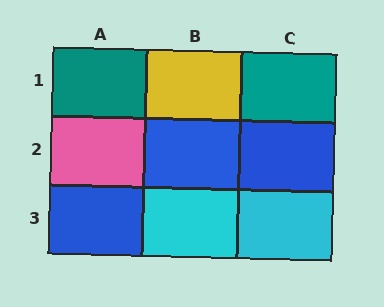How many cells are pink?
1 cell is pink.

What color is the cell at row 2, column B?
Blue.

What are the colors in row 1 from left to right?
Teal, yellow, teal.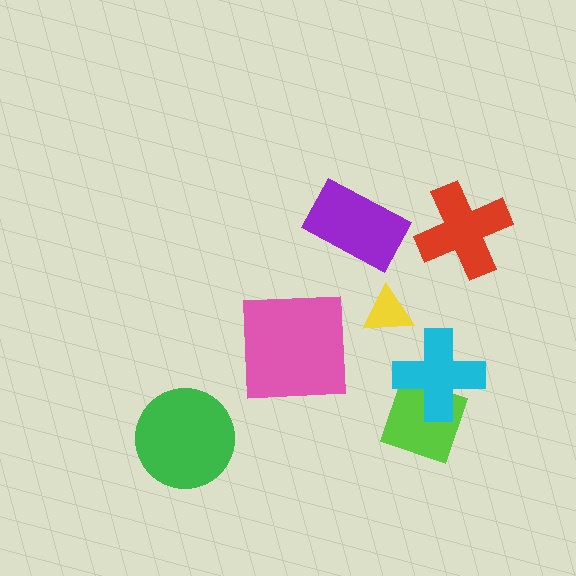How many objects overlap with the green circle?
0 objects overlap with the green circle.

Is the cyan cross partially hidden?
No, no other shape covers it.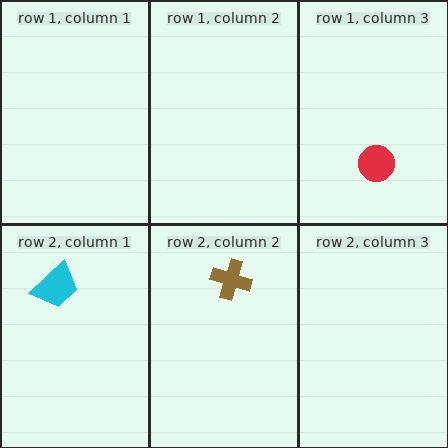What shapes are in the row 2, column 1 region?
The cyan trapezoid.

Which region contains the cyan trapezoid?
The row 2, column 1 region.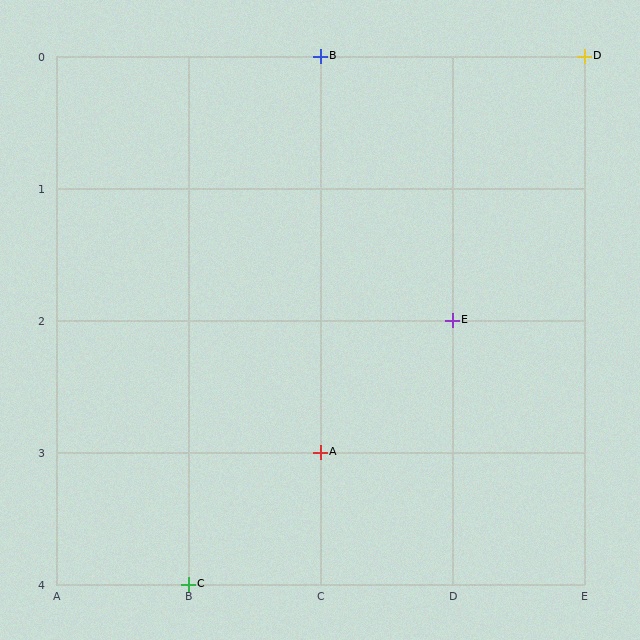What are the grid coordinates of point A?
Point A is at grid coordinates (C, 3).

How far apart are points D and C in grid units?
Points D and C are 3 columns and 4 rows apart (about 5.0 grid units diagonally).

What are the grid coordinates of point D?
Point D is at grid coordinates (E, 0).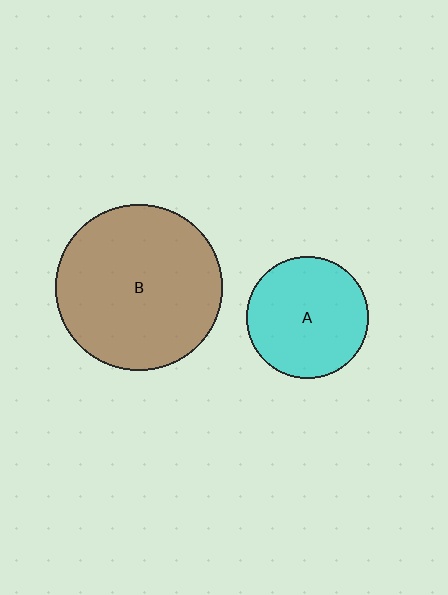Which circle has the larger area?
Circle B (brown).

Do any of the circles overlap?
No, none of the circles overlap.